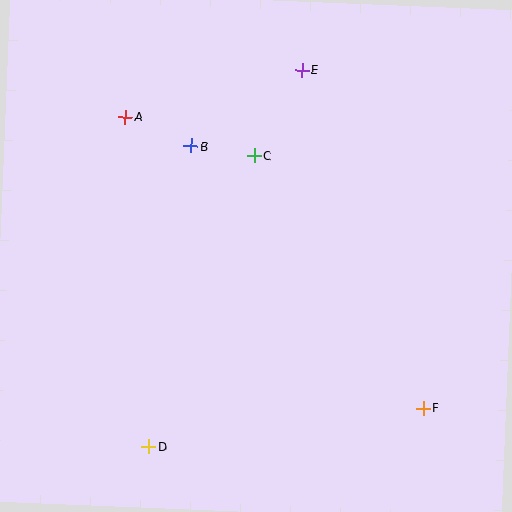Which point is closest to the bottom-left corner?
Point D is closest to the bottom-left corner.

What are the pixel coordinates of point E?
Point E is at (302, 70).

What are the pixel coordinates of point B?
Point B is at (191, 146).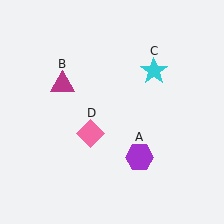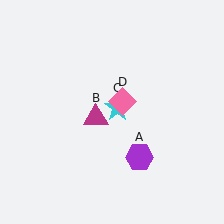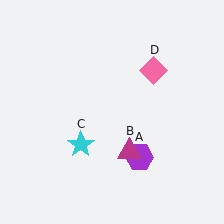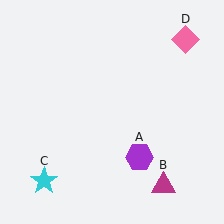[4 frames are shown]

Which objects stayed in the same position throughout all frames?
Purple hexagon (object A) remained stationary.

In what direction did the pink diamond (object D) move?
The pink diamond (object D) moved up and to the right.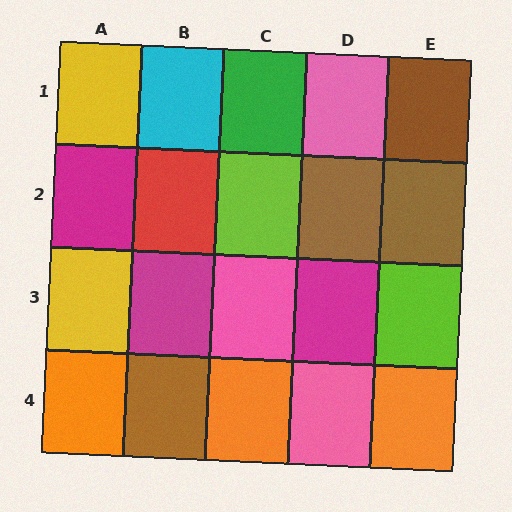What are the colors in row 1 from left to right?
Yellow, cyan, green, pink, brown.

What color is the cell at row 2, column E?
Brown.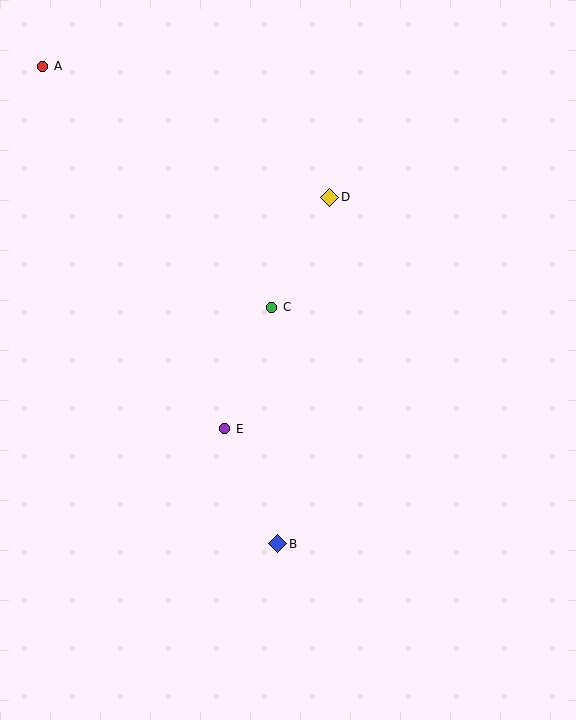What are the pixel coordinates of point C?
Point C is at (272, 307).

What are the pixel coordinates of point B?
Point B is at (278, 544).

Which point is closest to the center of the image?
Point C at (272, 307) is closest to the center.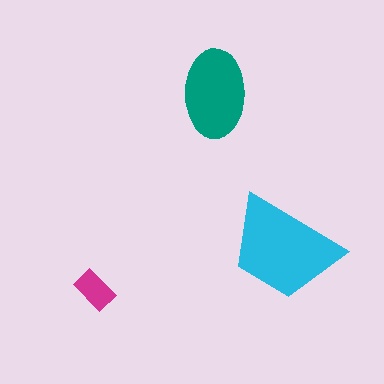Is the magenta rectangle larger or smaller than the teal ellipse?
Smaller.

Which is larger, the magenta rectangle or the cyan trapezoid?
The cyan trapezoid.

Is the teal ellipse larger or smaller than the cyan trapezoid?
Smaller.